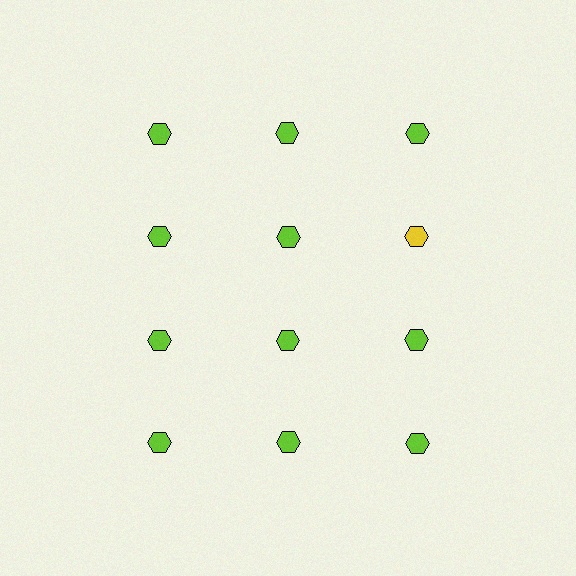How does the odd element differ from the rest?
It has a different color: yellow instead of lime.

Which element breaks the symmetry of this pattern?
The yellow hexagon in the second row, center column breaks the symmetry. All other shapes are lime hexagons.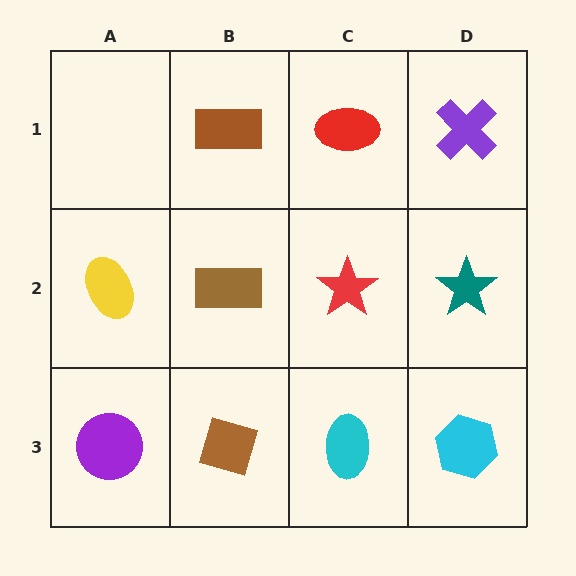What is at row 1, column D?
A purple cross.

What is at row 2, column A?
A yellow ellipse.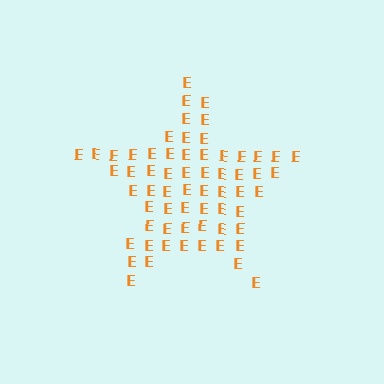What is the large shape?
The large shape is a star.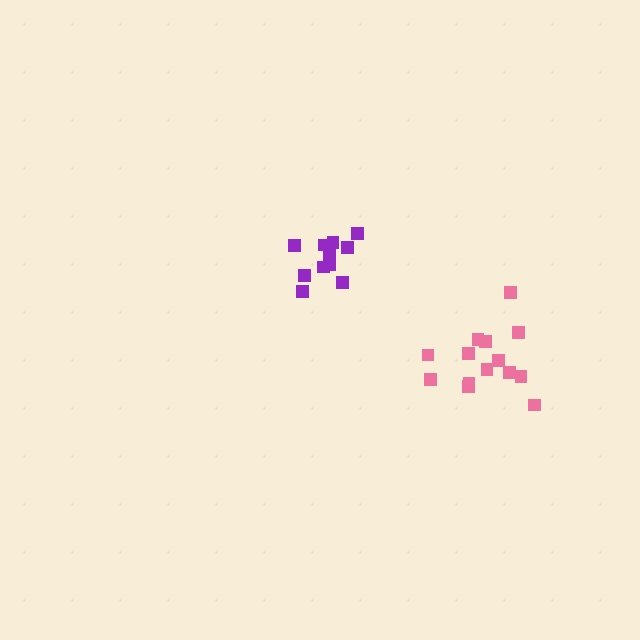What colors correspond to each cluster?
The clusters are colored: pink, purple.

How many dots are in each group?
Group 1: 14 dots, Group 2: 11 dots (25 total).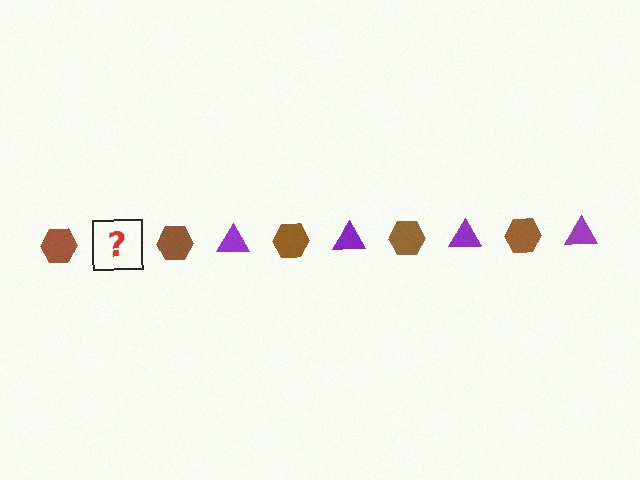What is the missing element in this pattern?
The missing element is a purple triangle.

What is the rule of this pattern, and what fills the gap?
The rule is that the pattern alternates between brown hexagon and purple triangle. The gap should be filled with a purple triangle.